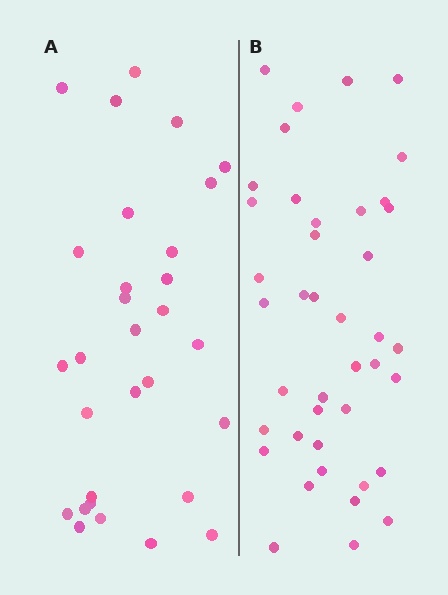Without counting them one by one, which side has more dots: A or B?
Region B (the right region) has more dots.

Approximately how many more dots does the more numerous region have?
Region B has roughly 12 or so more dots than region A.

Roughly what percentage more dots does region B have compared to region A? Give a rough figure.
About 35% more.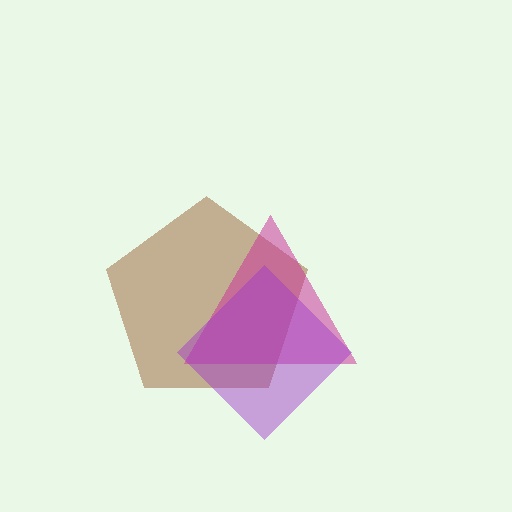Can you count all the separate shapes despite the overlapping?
Yes, there are 3 separate shapes.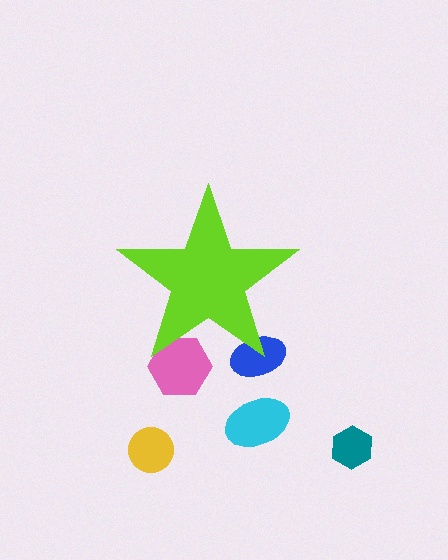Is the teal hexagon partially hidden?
No, the teal hexagon is fully visible.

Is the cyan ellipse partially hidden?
No, the cyan ellipse is fully visible.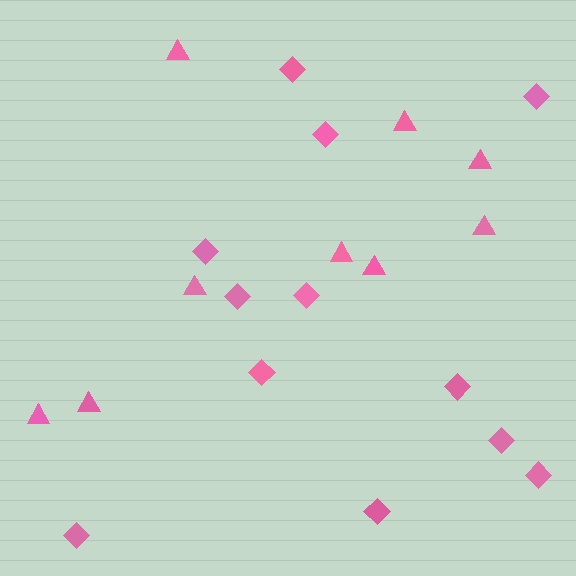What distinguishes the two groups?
There are 2 groups: one group of triangles (9) and one group of diamonds (12).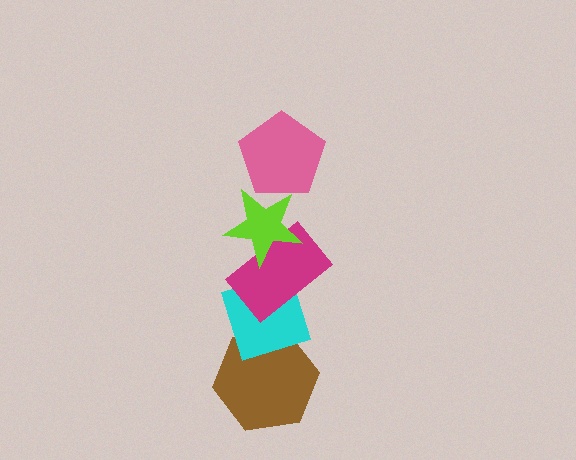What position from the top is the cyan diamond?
The cyan diamond is 4th from the top.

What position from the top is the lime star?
The lime star is 2nd from the top.